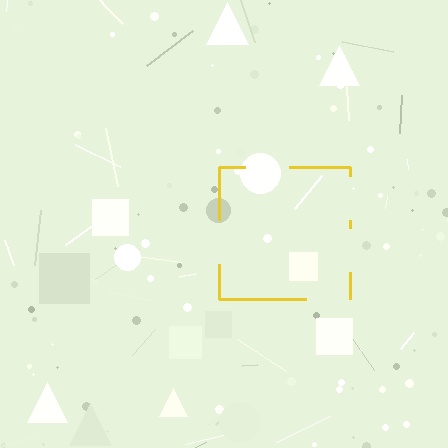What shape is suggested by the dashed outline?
The dashed outline suggests a square.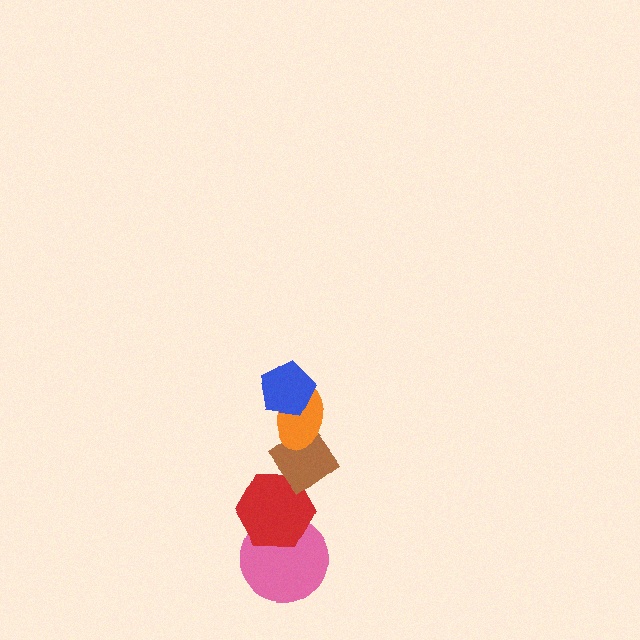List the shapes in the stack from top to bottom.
From top to bottom: the blue pentagon, the orange ellipse, the brown diamond, the red hexagon, the pink circle.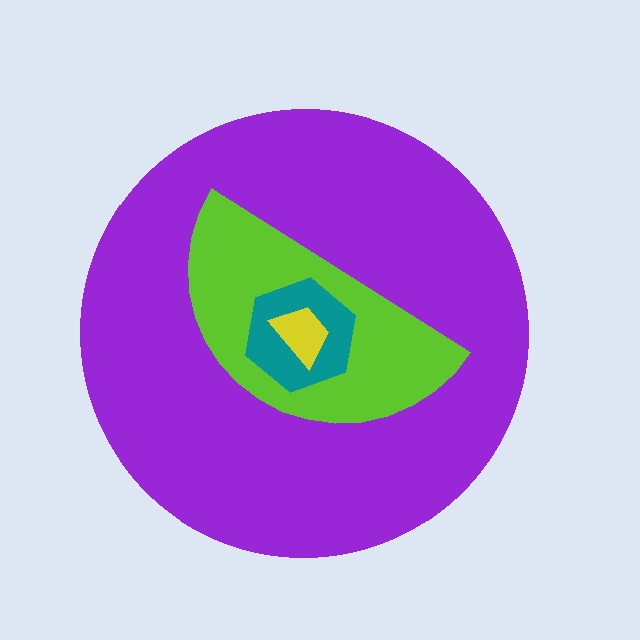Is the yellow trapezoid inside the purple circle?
Yes.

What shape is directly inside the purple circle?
The lime semicircle.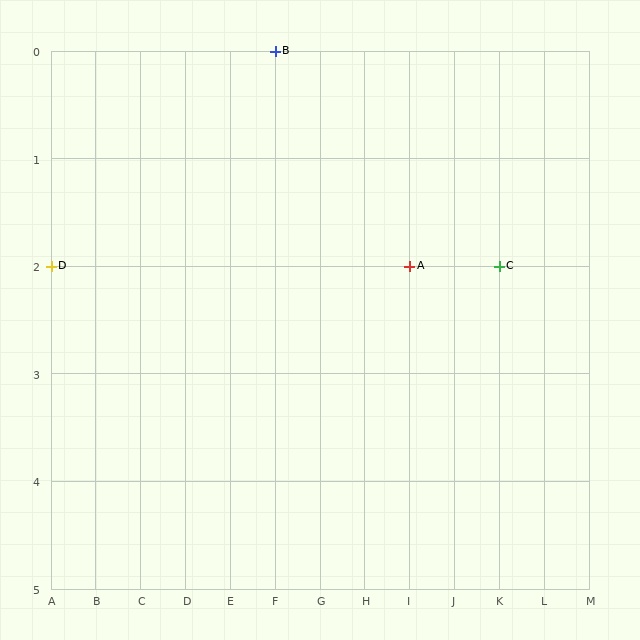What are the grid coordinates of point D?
Point D is at grid coordinates (A, 2).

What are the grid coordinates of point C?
Point C is at grid coordinates (K, 2).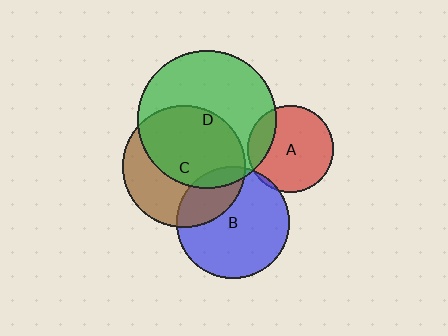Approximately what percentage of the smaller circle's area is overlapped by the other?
Approximately 10%.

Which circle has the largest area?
Circle D (green).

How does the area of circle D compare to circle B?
Approximately 1.5 times.